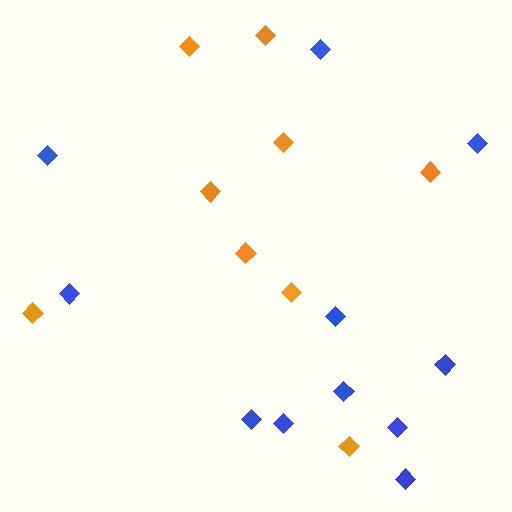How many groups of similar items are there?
There are 2 groups: one group of orange diamonds (9) and one group of blue diamonds (11).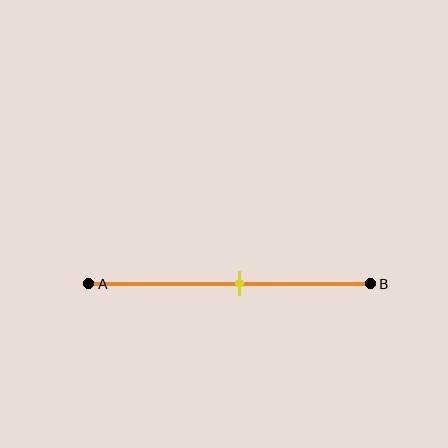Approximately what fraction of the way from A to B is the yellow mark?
The yellow mark is approximately 55% of the way from A to B.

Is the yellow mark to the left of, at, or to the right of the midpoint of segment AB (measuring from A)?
The yellow mark is to the right of the midpoint of segment AB.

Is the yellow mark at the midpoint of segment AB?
No, the mark is at about 55% from A, not at the 50% midpoint.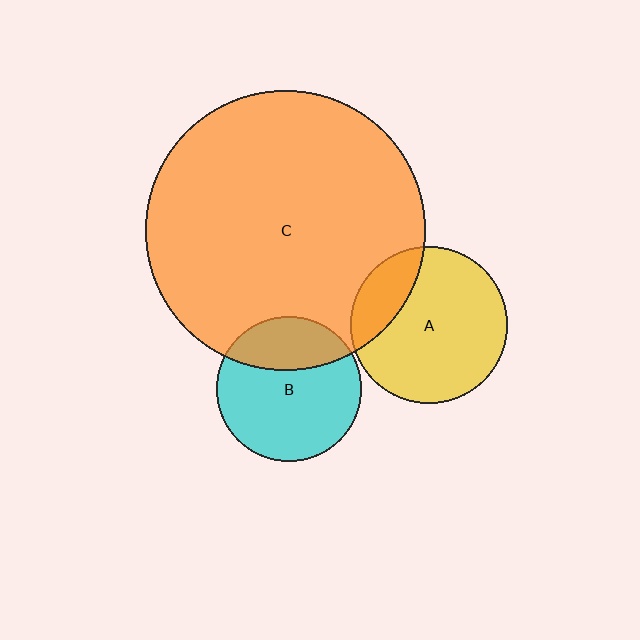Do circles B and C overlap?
Yes.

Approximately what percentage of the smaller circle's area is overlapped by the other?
Approximately 30%.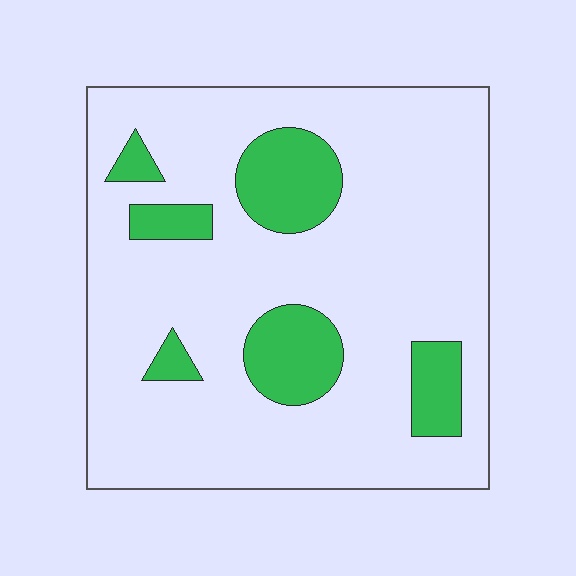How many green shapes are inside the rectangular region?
6.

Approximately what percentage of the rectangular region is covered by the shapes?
Approximately 15%.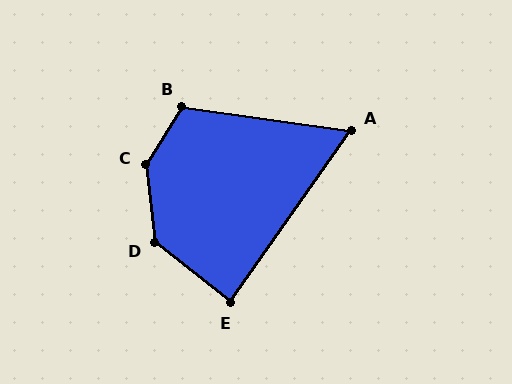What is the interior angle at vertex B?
Approximately 113 degrees (obtuse).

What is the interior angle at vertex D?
Approximately 134 degrees (obtuse).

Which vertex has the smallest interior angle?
A, at approximately 63 degrees.